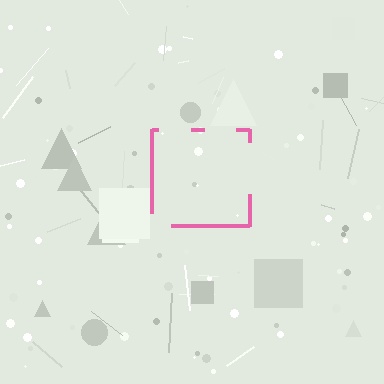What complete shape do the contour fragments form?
The contour fragments form a square.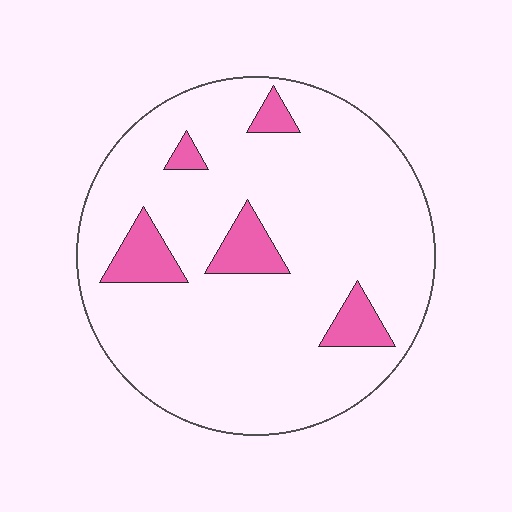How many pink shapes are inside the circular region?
5.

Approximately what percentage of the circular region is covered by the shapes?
Approximately 10%.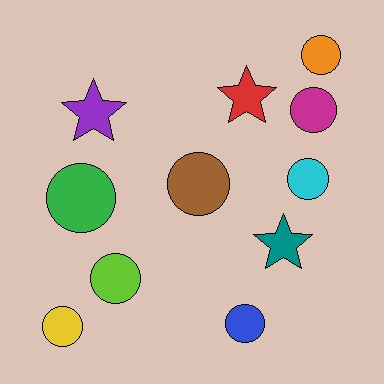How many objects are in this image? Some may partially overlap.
There are 11 objects.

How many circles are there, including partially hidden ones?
There are 8 circles.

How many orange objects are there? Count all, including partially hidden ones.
There is 1 orange object.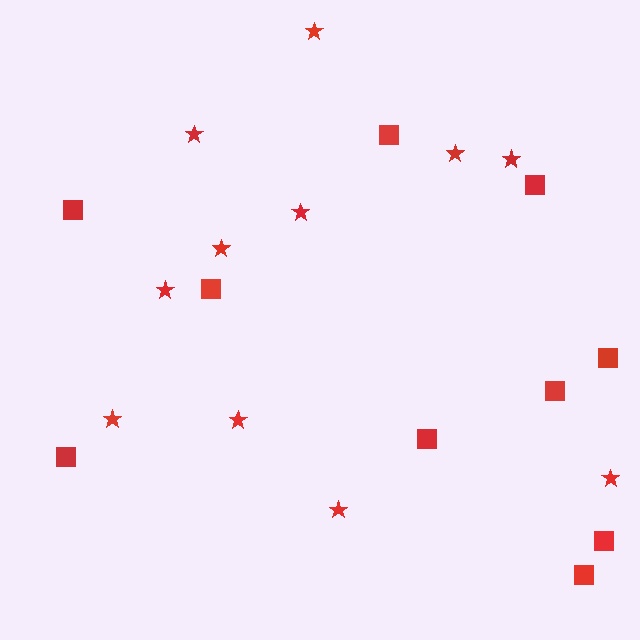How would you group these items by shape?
There are 2 groups: one group of squares (10) and one group of stars (11).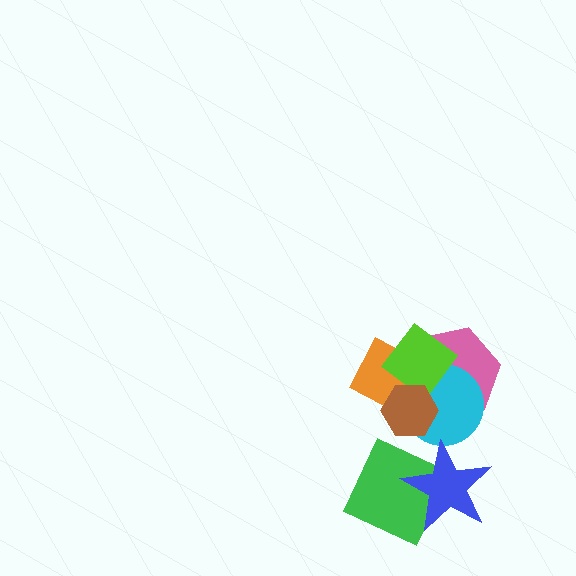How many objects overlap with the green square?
1 object overlaps with the green square.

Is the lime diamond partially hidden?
Yes, it is partially covered by another shape.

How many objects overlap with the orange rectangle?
4 objects overlap with the orange rectangle.